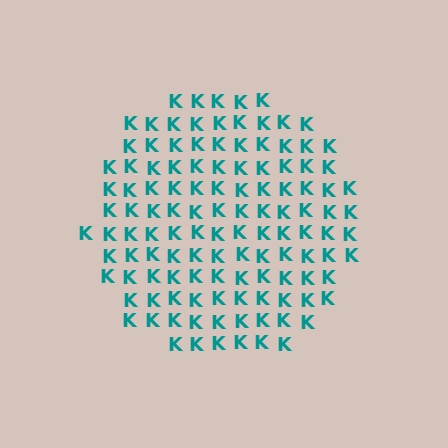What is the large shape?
The large shape is a circle.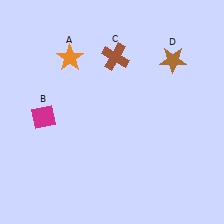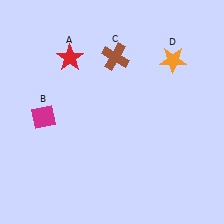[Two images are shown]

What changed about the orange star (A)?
In Image 1, A is orange. In Image 2, it changed to red.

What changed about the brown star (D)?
In Image 1, D is brown. In Image 2, it changed to orange.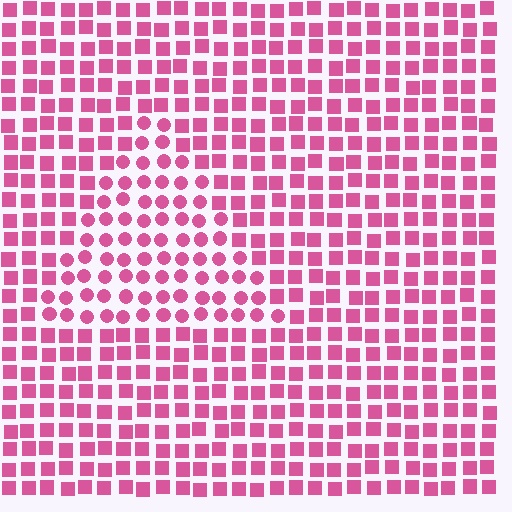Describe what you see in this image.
The image is filled with small pink elements arranged in a uniform grid. A triangle-shaped region contains circles, while the surrounding area contains squares. The boundary is defined purely by the change in element shape.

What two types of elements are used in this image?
The image uses circles inside the triangle region and squares outside it.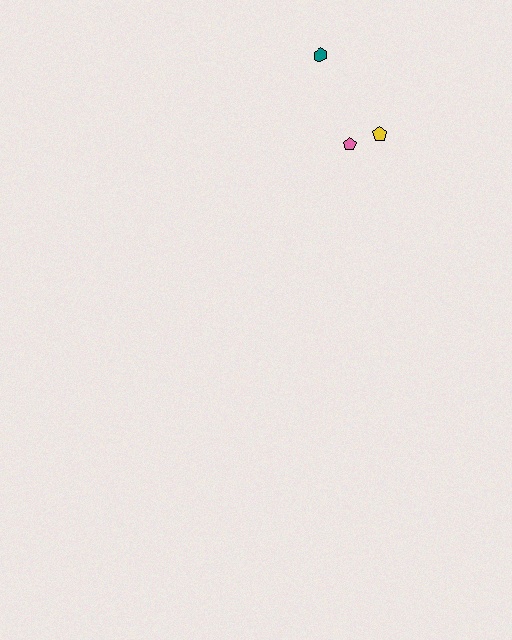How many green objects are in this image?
There are no green objects.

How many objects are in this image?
There are 3 objects.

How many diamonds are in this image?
There are no diamonds.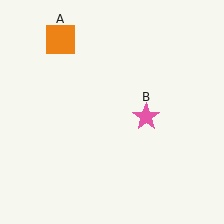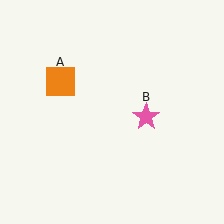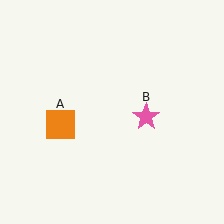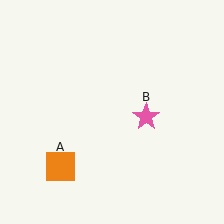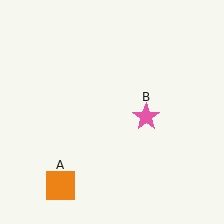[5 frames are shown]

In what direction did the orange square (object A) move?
The orange square (object A) moved down.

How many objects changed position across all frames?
1 object changed position: orange square (object A).